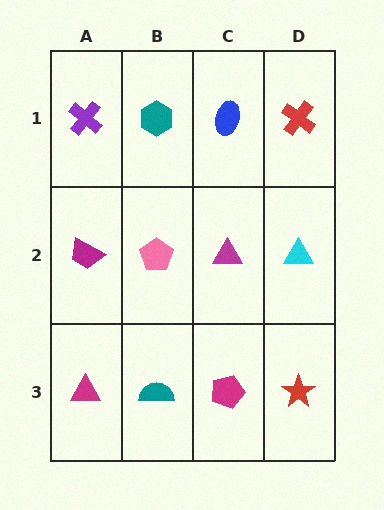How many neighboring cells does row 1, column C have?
3.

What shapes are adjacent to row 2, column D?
A red cross (row 1, column D), a red star (row 3, column D), a magenta triangle (row 2, column C).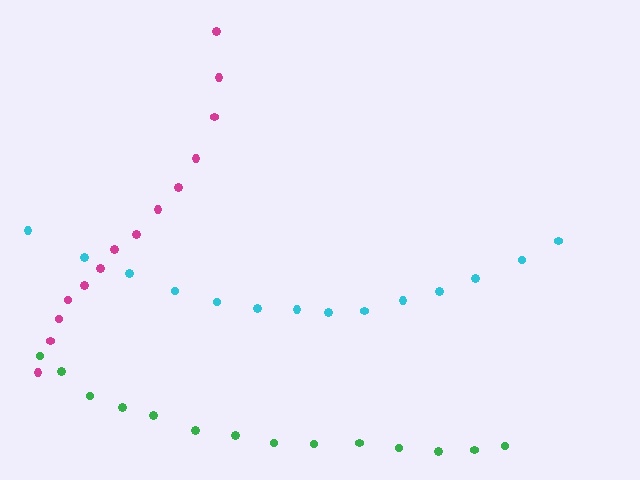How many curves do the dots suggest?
There are 3 distinct paths.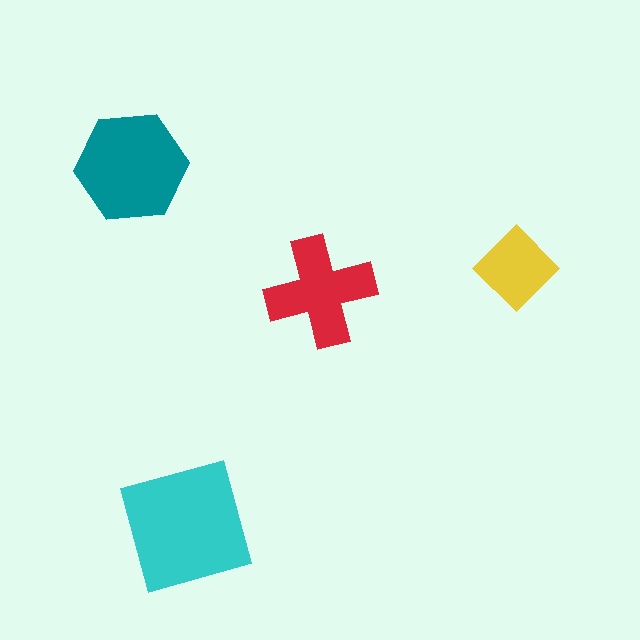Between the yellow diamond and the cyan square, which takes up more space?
The cyan square.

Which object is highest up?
The teal hexagon is topmost.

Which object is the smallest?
The yellow diamond.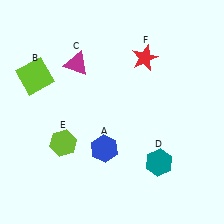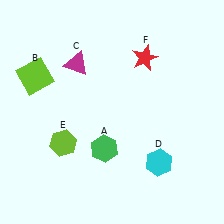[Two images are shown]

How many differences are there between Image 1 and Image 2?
There are 2 differences between the two images.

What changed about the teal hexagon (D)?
In Image 1, D is teal. In Image 2, it changed to cyan.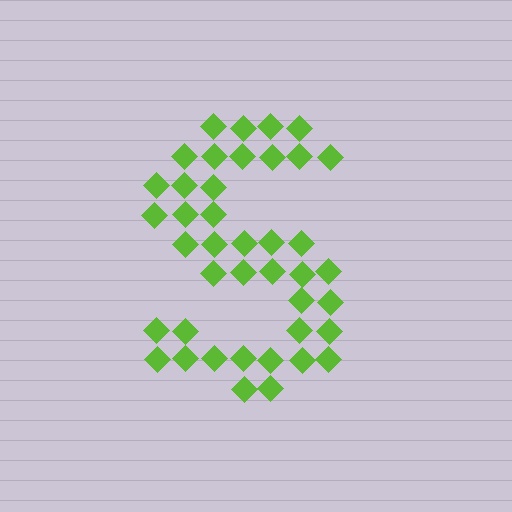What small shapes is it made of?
It is made of small diamonds.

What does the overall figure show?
The overall figure shows the letter S.